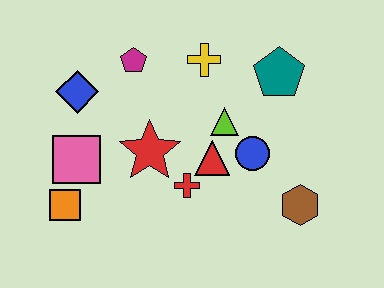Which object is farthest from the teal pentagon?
The orange square is farthest from the teal pentagon.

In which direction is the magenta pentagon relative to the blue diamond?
The magenta pentagon is to the right of the blue diamond.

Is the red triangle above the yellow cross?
No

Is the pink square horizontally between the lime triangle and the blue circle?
No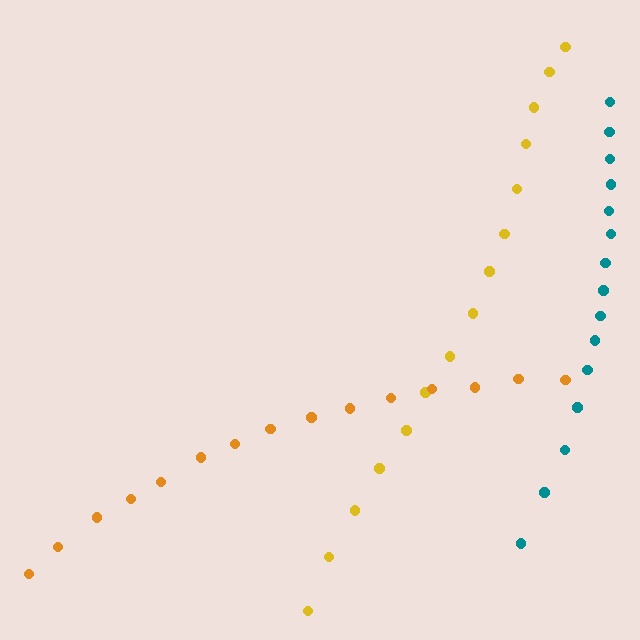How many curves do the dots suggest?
There are 3 distinct paths.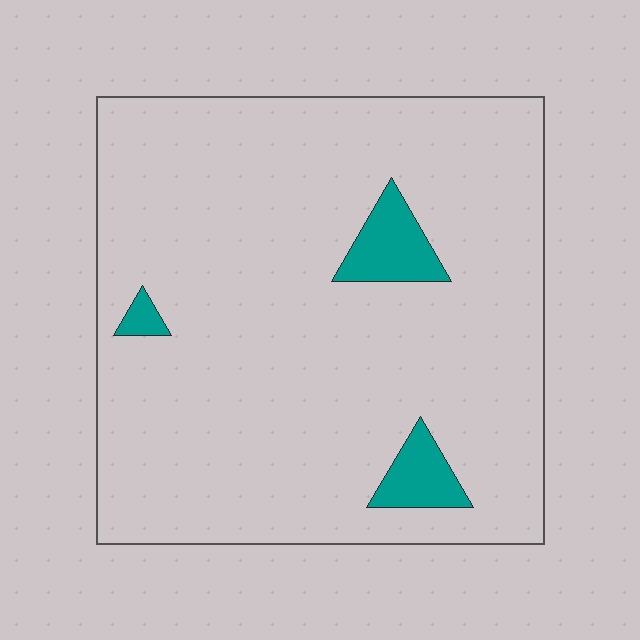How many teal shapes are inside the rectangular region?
3.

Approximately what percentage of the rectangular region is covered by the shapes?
Approximately 5%.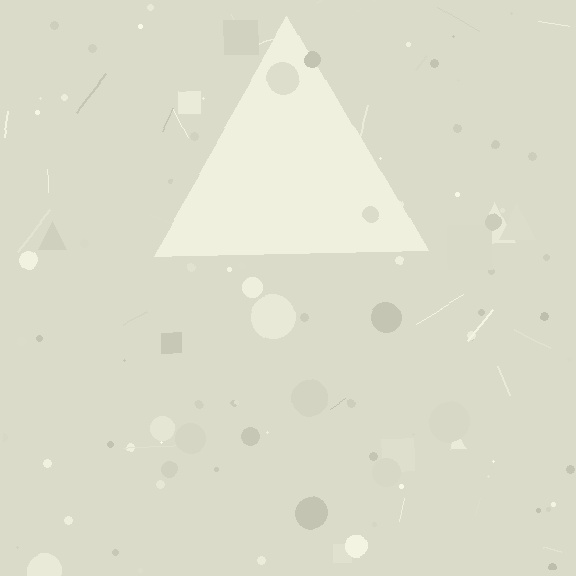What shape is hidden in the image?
A triangle is hidden in the image.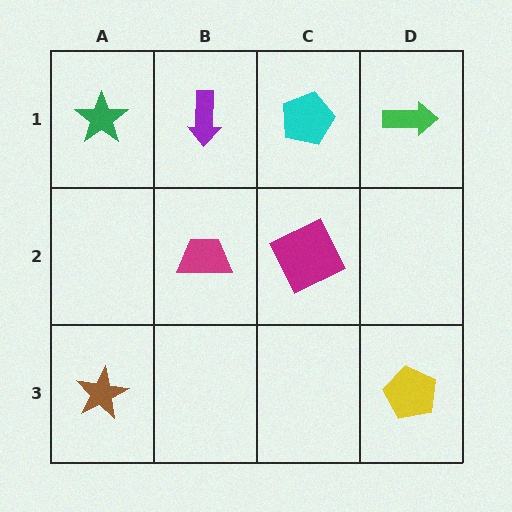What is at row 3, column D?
A yellow pentagon.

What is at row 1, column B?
A purple arrow.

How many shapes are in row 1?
4 shapes.